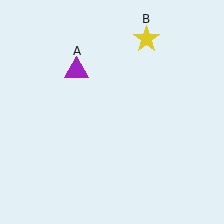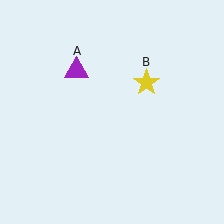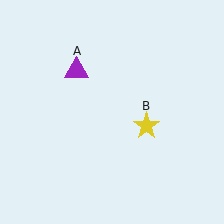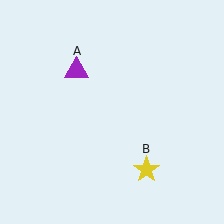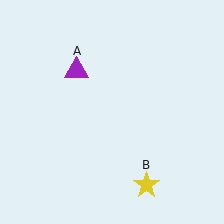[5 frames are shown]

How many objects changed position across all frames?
1 object changed position: yellow star (object B).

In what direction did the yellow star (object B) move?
The yellow star (object B) moved down.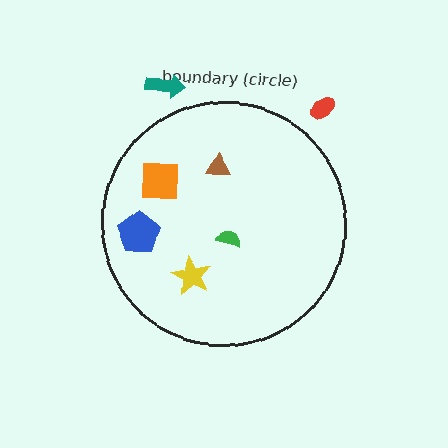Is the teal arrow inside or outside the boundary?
Outside.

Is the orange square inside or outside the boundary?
Inside.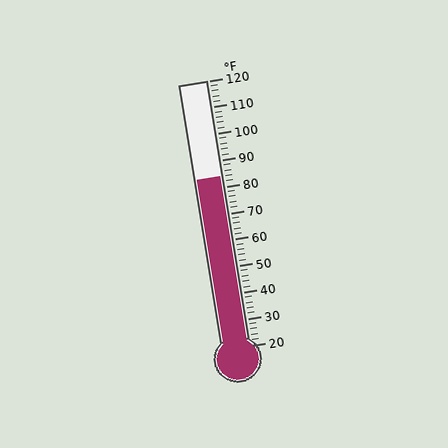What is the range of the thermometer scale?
The thermometer scale ranges from 20°F to 120°F.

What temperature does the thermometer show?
The thermometer shows approximately 84°F.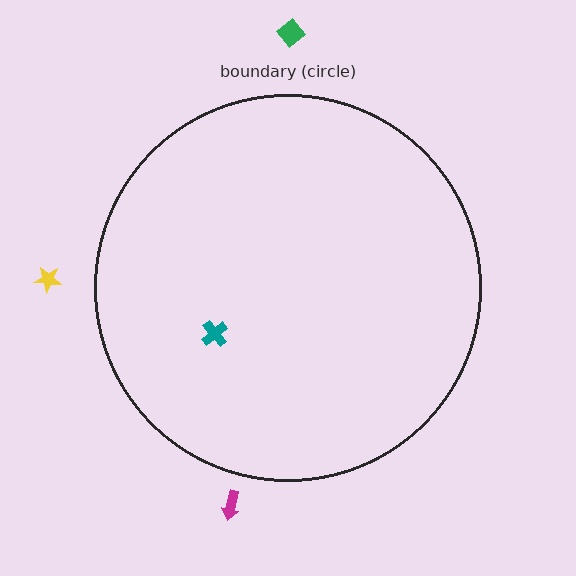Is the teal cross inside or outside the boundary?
Inside.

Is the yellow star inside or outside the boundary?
Outside.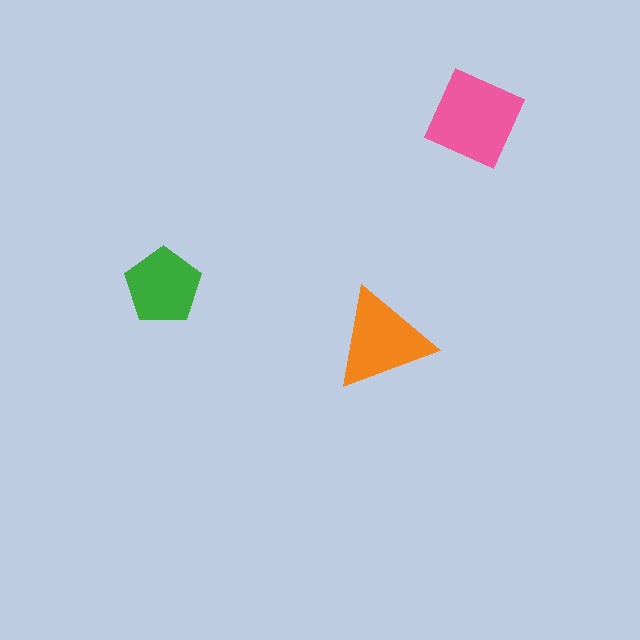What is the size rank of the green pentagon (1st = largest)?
3rd.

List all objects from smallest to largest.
The green pentagon, the orange triangle, the pink diamond.